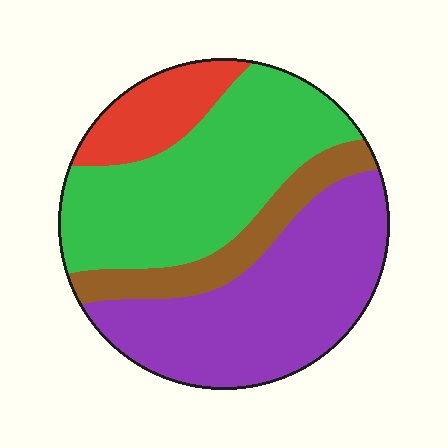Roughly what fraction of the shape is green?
Green takes up about three eighths (3/8) of the shape.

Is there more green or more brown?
Green.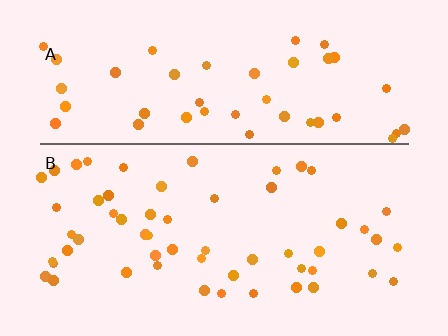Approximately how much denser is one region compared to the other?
Approximately 1.1× — region B over region A.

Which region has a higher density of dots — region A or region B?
B (the bottom).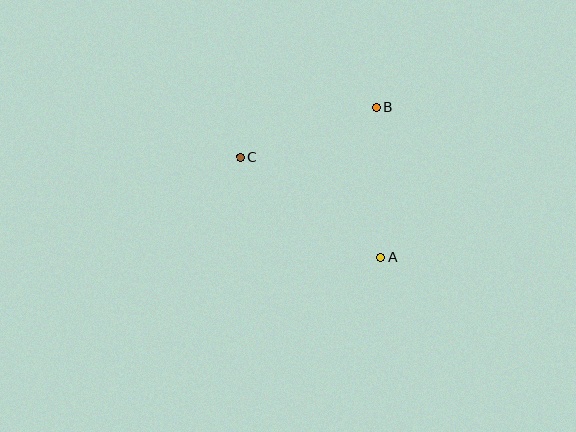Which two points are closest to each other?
Points B and C are closest to each other.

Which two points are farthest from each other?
Points A and C are farthest from each other.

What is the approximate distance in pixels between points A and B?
The distance between A and B is approximately 150 pixels.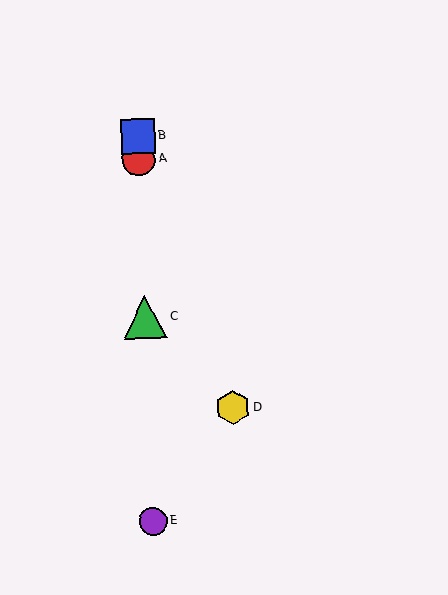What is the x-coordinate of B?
Object B is at x≈138.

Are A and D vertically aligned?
No, A is at x≈139 and D is at x≈233.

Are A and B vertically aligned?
Yes, both are at x≈139.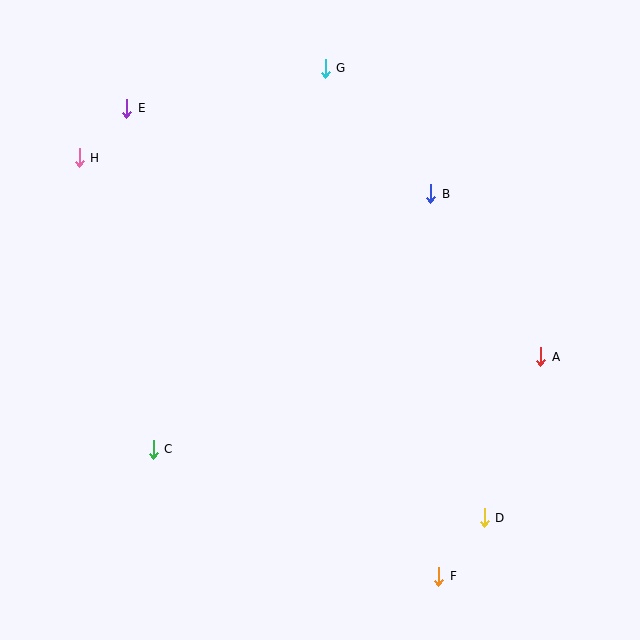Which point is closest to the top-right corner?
Point B is closest to the top-right corner.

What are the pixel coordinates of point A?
Point A is at (541, 357).